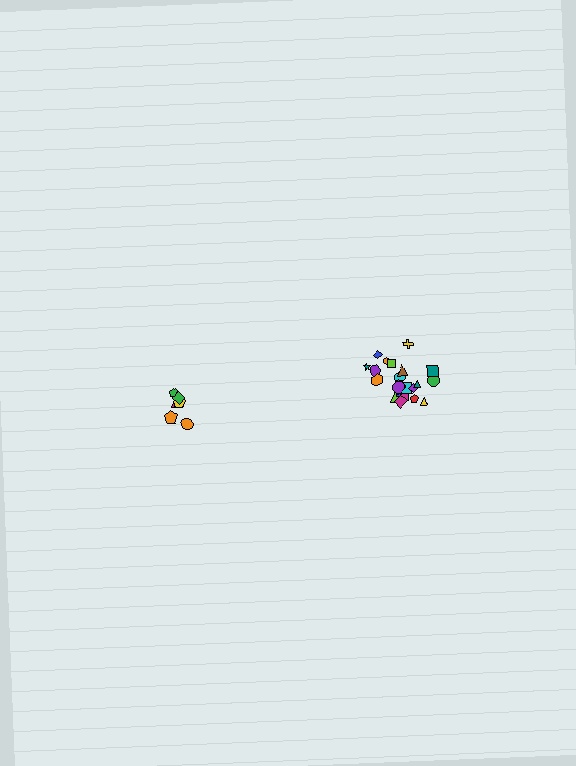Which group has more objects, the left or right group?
The right group.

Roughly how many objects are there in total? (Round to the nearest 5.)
Roughly 30 objects in total.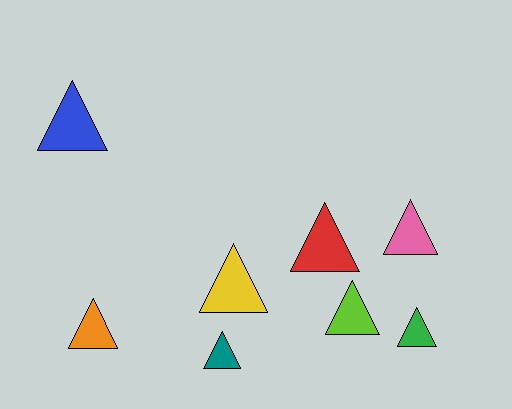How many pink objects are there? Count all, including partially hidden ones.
There is 1 pink object.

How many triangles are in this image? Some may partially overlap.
There are 8 triangles.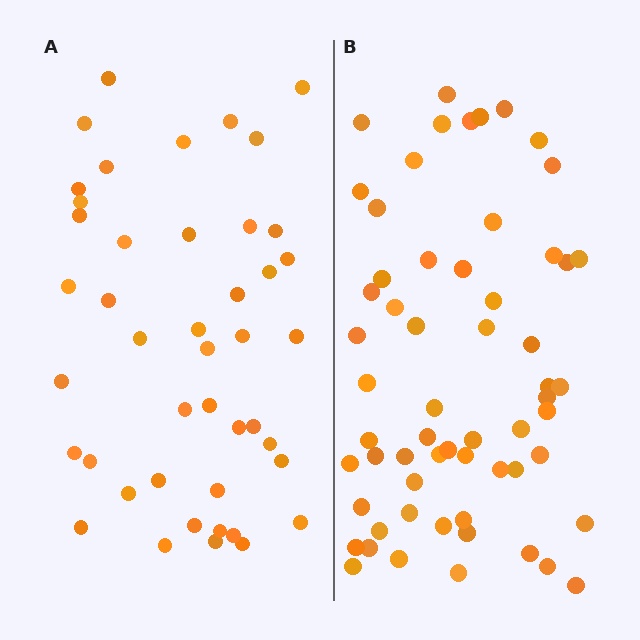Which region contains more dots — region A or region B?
Region B (the right region) has more dots.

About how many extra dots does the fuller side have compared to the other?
Region B has approximately 15 more dots than region A.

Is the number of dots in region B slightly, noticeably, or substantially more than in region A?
Region B has noticeably more, but not dramatically so. The ratio is roughly 1.4 to 1.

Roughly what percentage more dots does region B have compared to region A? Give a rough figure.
About 35% more.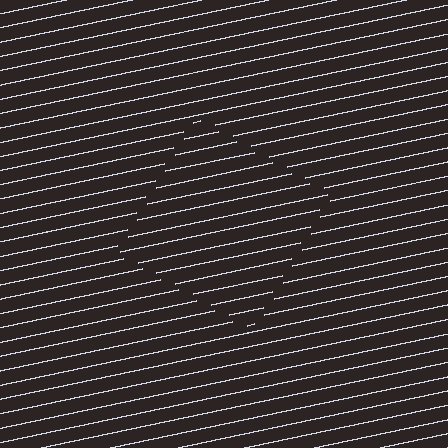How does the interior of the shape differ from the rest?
The interior of the shape contains the same grating, shifted by half a period — the contour is defined by the phase discontinuity where line-ends from the inner and outer gratings abut.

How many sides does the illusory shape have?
4 sides — the line-ends trace a square.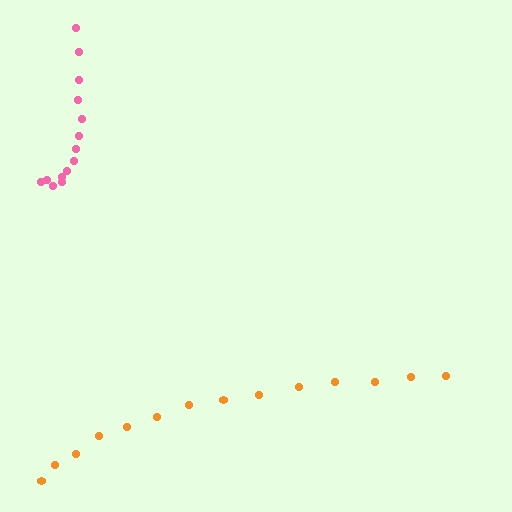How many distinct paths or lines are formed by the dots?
There are 2 distinct paths.